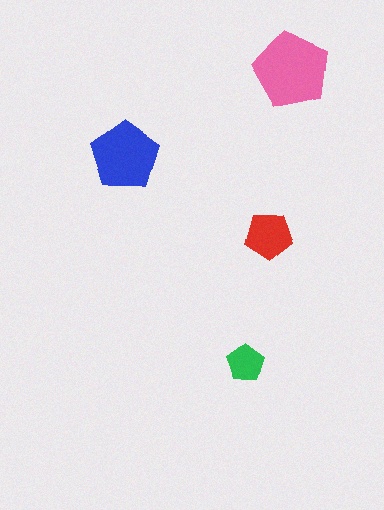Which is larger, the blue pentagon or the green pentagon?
The blue one.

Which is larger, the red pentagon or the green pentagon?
The red one.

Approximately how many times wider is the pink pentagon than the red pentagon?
About 1.5 times wider.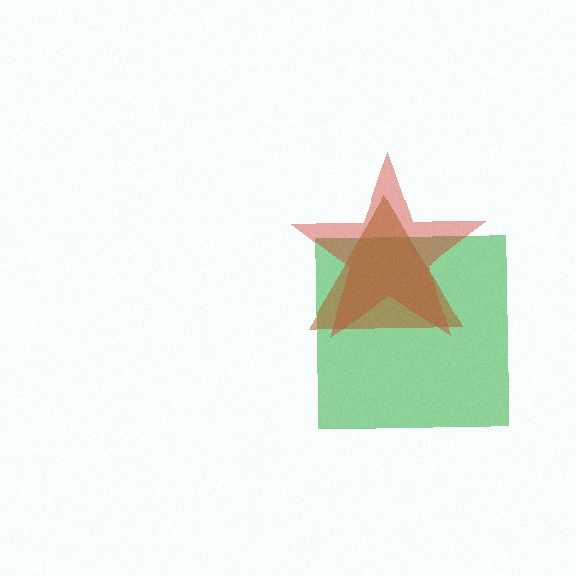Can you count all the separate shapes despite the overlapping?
Yes, there are 3 separate shapes.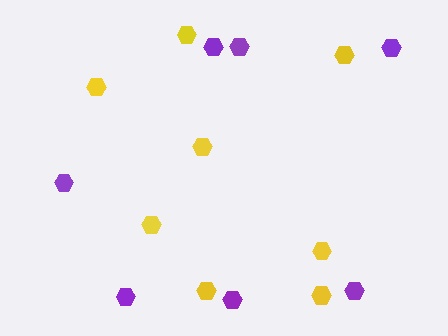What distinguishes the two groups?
There are 2 groups: one group of purple hexagons (7) and one group of yellow hexagons (8).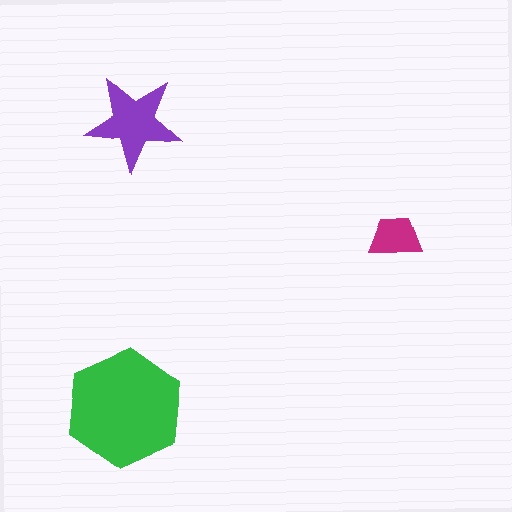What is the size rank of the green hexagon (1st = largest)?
1st.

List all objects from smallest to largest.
The magenta trapezoid, the purple star, the green hexagon.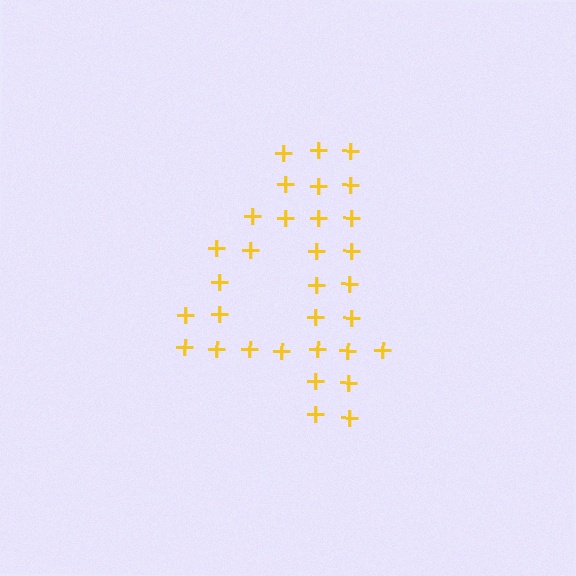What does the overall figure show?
The overall figure shows the digit 4.